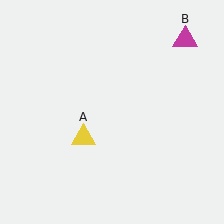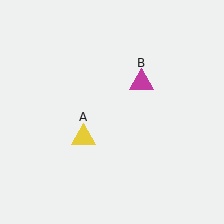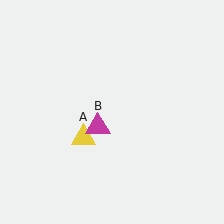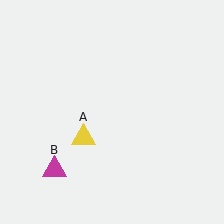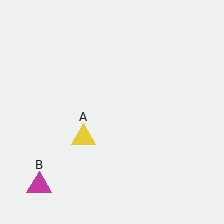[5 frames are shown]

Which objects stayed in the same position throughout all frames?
Yellow triangle (object A) remained stationary.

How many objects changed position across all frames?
1 object changed position: magenta triangle (object B).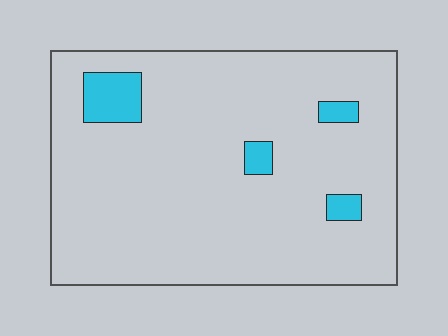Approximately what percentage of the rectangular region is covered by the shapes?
Approximately 5%.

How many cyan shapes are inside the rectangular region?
4.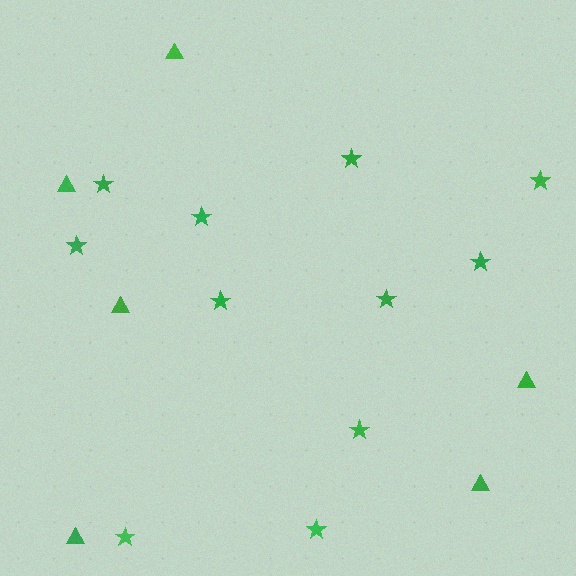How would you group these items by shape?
There are 2 groups: one group of triangles (6) and one group of stars (11).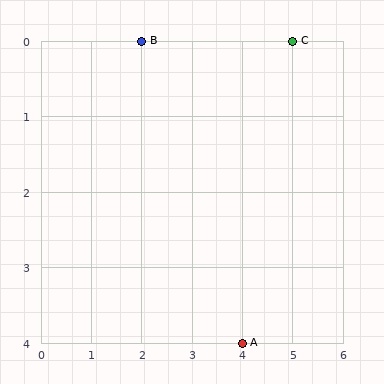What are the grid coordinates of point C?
Point C is at grid coordinates (5, 0).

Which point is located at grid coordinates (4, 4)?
Point A is at (4, 4).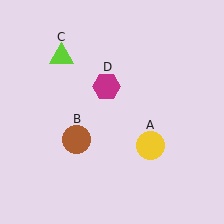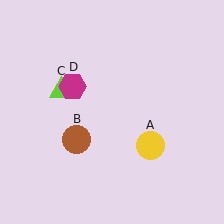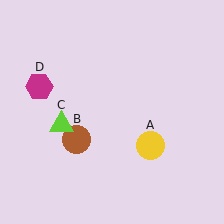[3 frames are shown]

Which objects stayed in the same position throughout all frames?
Yellow circle (object A) and brown circle (object B) remained stationary.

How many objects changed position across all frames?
2 objects changed position: lime triangle (object C), magenta hexagon (object D).